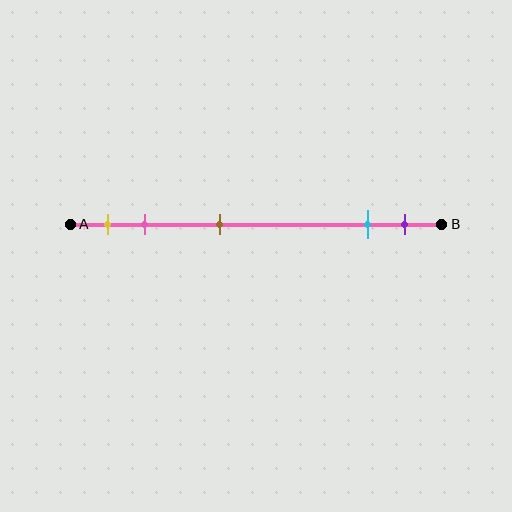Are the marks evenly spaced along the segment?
No, the marks are not evenly spaced.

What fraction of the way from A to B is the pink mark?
The pink mark is approximately 20% (0.2) of the way from A to B.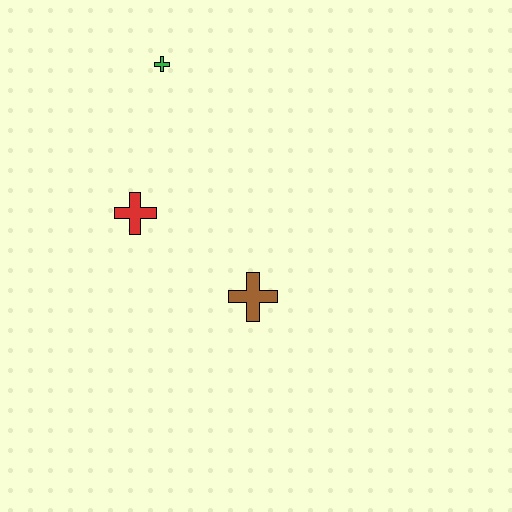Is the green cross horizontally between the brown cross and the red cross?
Yes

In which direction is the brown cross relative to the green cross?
The brown cross is below the green cross.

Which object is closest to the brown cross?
The red cross is closest to the brown cross.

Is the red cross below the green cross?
Yes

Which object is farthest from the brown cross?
The green cross is farthest from the brown cross.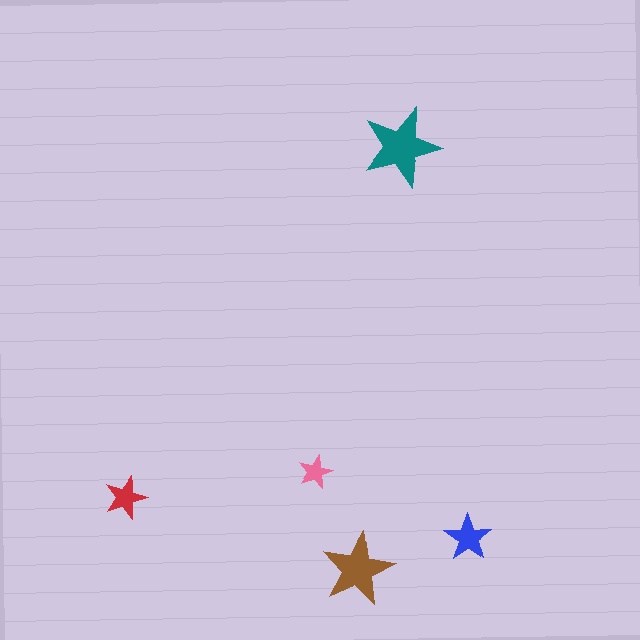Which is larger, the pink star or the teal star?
The teal one.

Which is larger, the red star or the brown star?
The brown one.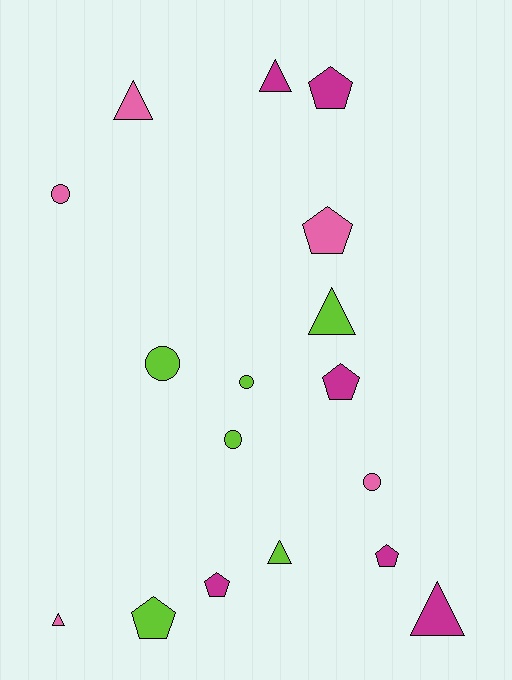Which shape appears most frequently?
Pentagon, with 6 objects.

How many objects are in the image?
There are 17 objects.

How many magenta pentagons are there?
There are 4 magenta pentagons.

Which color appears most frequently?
Lime, with 6 objects.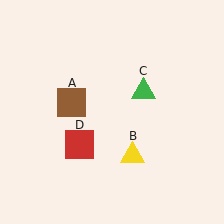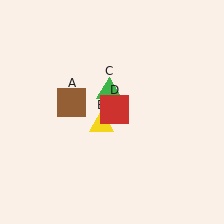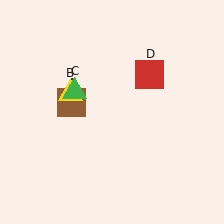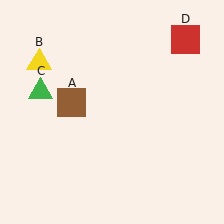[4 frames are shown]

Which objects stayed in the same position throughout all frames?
Brown square (object A) remained stationary.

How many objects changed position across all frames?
3 objects changed position: yellow triangle (object B), green triangle (object C), red square (object D).